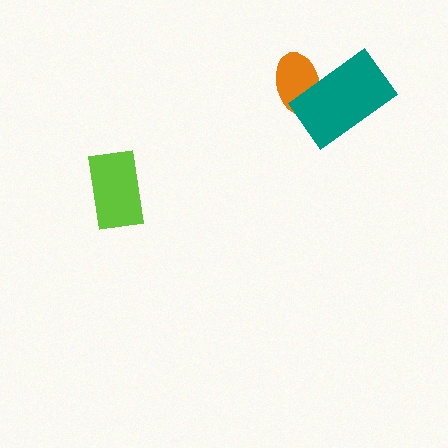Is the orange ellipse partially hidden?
Yes, it is partially covered by another shape.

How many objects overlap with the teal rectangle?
1 object overlaps with the teal rectangle.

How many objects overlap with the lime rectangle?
0 objects overlap with the lime rectangle.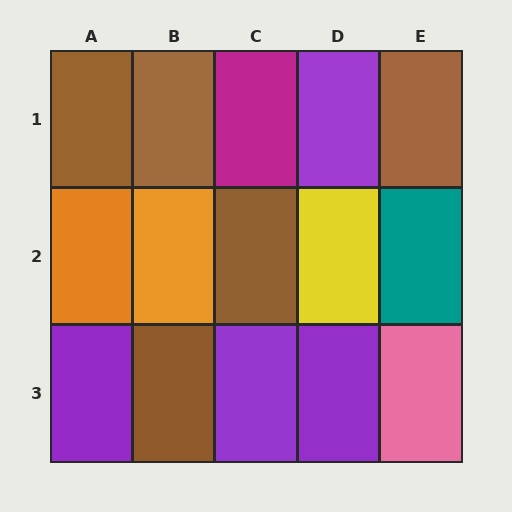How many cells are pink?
1 cell is pink.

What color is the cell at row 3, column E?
Pink.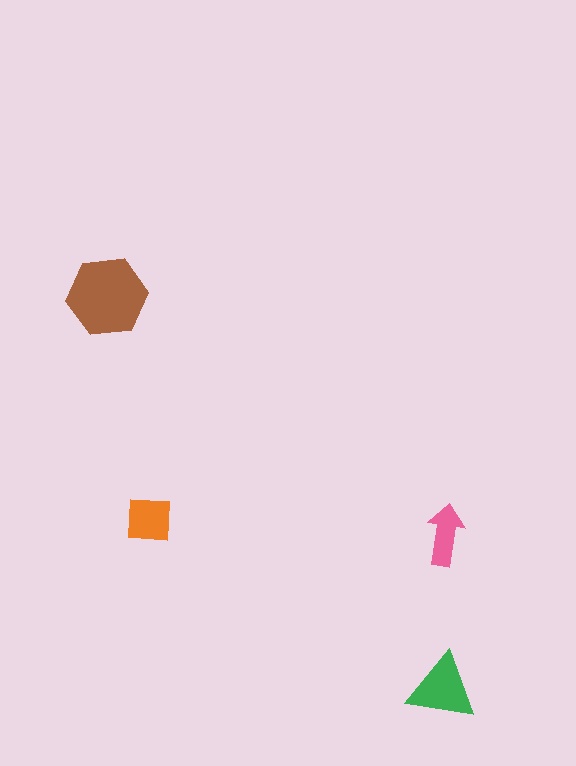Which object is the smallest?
The pink arrow.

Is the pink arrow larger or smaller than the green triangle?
Smaller.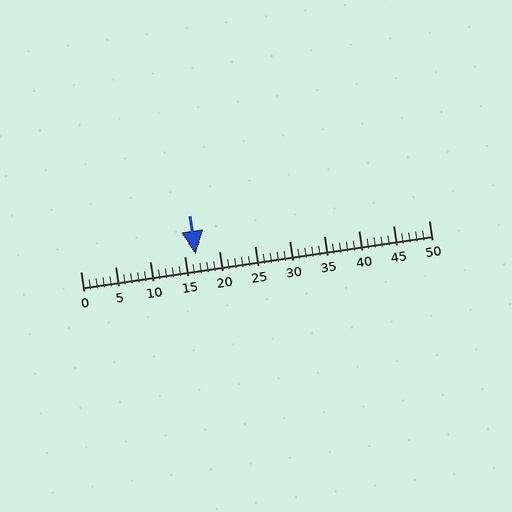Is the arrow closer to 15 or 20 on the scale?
The arrow is closer to 15.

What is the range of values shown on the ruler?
The ruler shows values from 0 to 50.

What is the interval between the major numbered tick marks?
The major tick marks are spaced 5 units apart.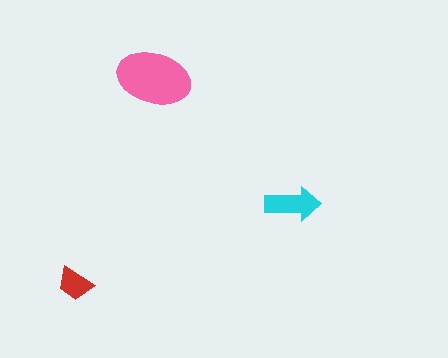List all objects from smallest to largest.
The red trapezoid, the cyan arrow, the pink ellipse.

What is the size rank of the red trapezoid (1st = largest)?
3rd.